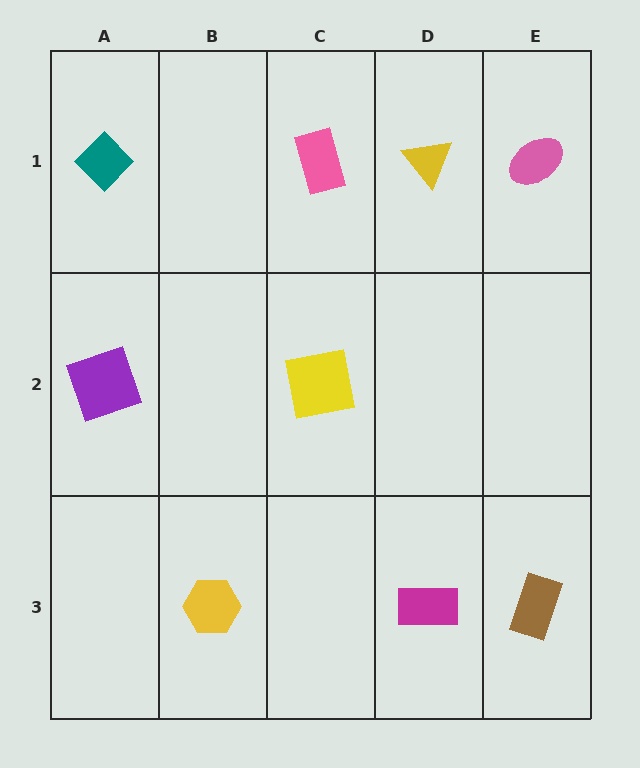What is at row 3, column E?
A brown rectangle.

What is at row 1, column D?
A yellow triangle.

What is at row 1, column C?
A pink rectangle.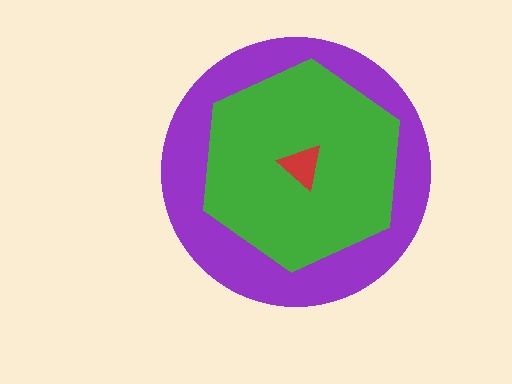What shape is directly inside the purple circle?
The green hexagon.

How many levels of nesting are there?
3.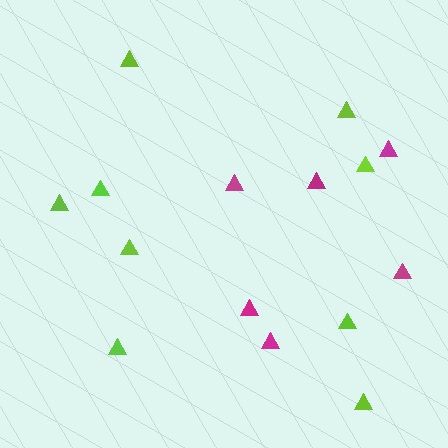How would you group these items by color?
There are 2 groups: one group of magenta triangles (6) and one group of lime triangles (9).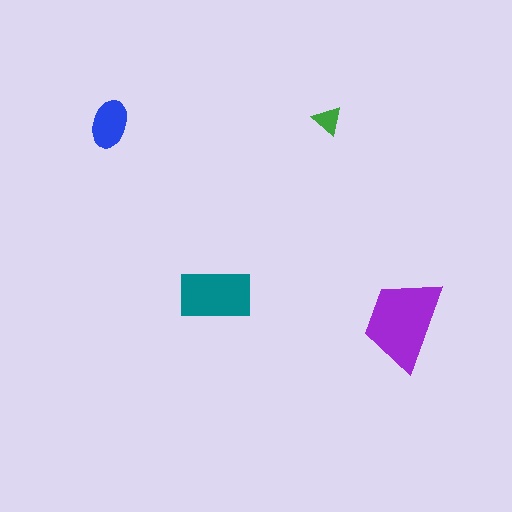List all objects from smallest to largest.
The green triangle, the blue ellipse, the teal rectangle, the purple trapezoid.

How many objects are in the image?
There are 4 objects in the image.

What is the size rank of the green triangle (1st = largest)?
4th.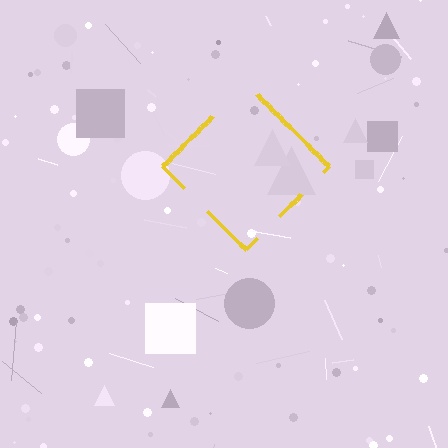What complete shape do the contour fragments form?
The contour fragments form a diamond.